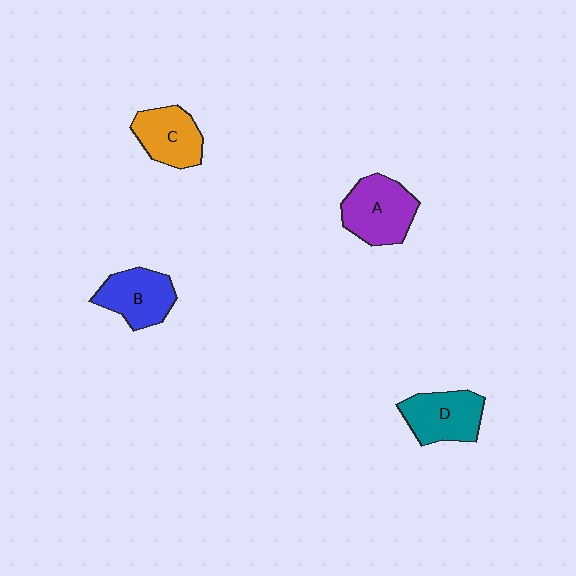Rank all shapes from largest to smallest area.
From largest to smallest: A (purple), D (teal), B (blue), C (orange).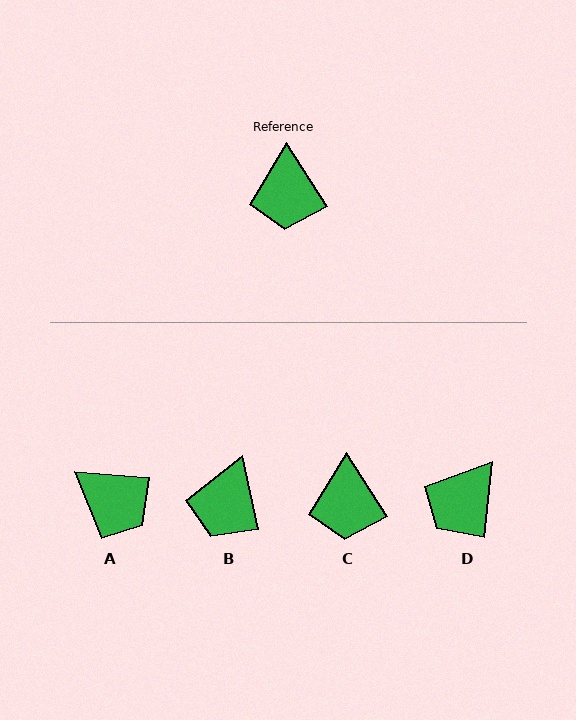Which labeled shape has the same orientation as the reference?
C.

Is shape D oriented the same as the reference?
No, it is off by about 39 degrees.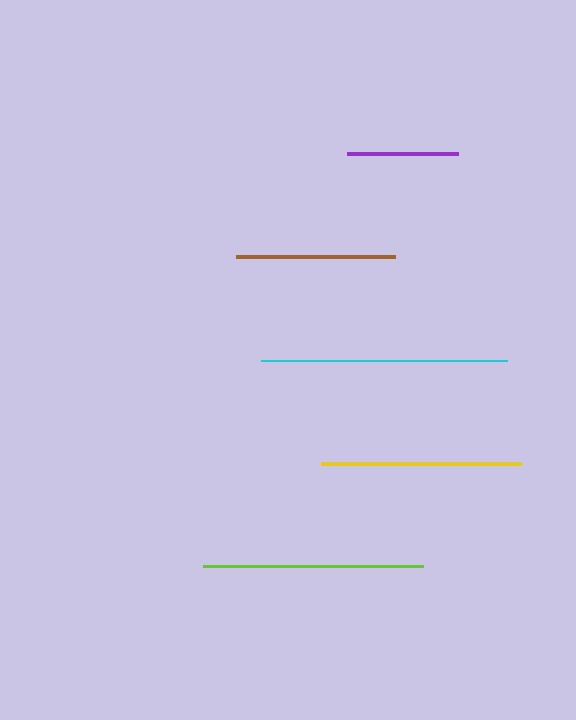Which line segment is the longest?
The cyan line is the longest at approximately 246 pixels.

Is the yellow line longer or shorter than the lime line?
The lime line is longer than the yellow line.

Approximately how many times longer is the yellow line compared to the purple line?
The yellow line is approximately 1.8 times the length of the purple line.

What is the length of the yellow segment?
The yellow segment is approximately 200 pixels long.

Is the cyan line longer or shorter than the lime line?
The cyan line is longer than the lime line.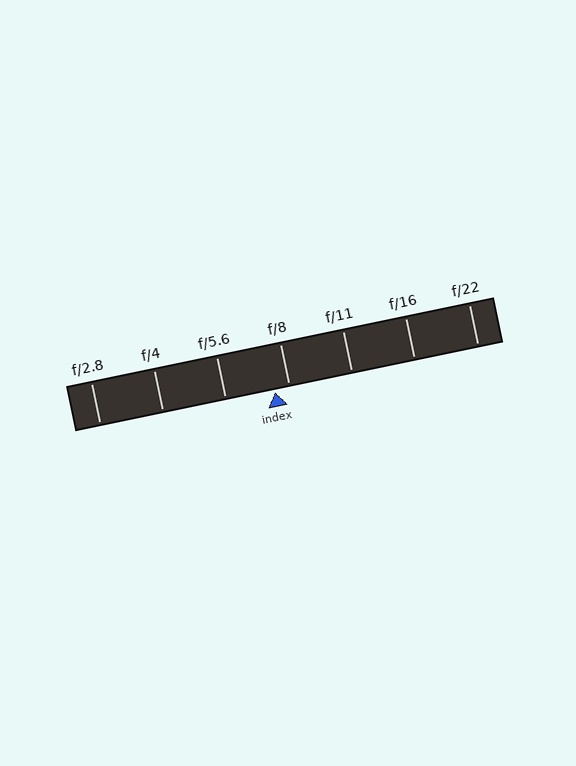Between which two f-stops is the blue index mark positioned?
The index mark is between f/5.6 and f/8.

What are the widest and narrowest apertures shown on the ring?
The widest aperture shown is f/2.8 and the narrowest is f/22.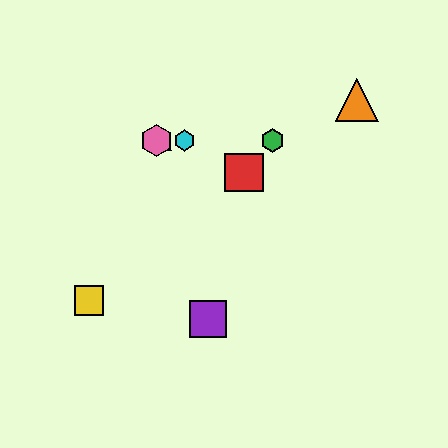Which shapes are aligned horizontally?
The blue triangle, the green hexagon, the cyan hexagon, the pink hexagon are aligned horizontally.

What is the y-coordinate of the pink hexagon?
The pink hexagon is at y≈141.